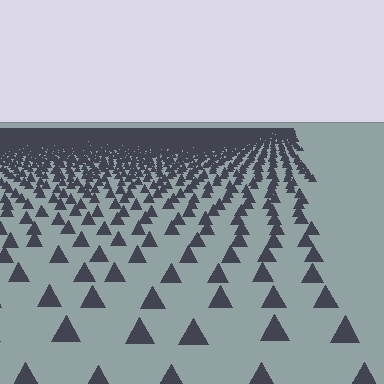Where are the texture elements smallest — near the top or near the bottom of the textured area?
Near the top.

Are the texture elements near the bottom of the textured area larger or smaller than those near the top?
Larger. Near the bottom, elements are closer to the viewer and appear at a bigger on-screen size.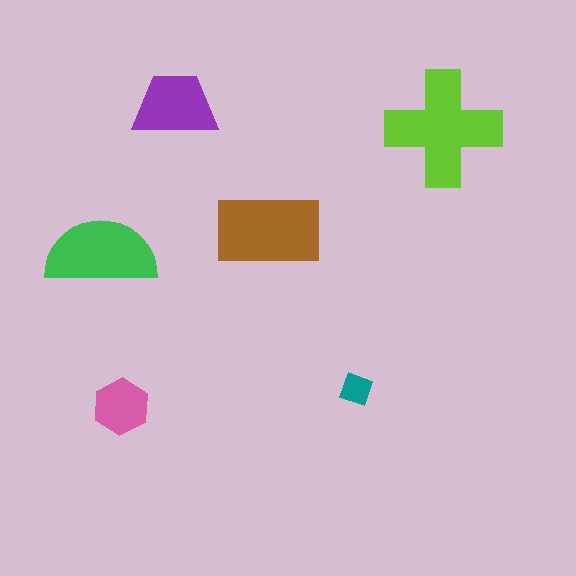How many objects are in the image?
There are 6 objects in the image.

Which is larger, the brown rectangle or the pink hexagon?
The brown rectangle.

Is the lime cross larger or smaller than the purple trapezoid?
Larger.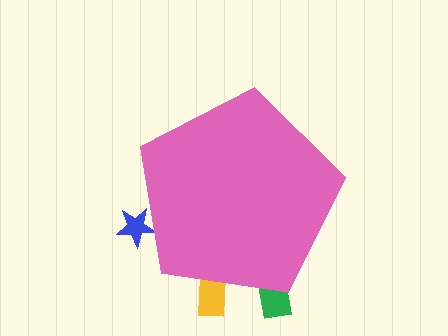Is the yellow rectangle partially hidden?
Yes, the yellow rectangle is partially hidden behind the pink pentagon.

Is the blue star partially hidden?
Yes, the blue star is partially hidden behind the pink pentagon.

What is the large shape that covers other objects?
A pink pentagon.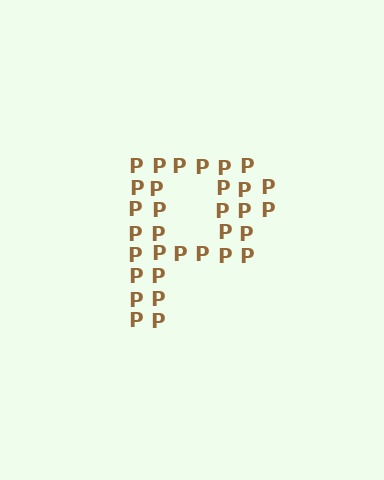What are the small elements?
The small elements are letter P's.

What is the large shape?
The large shape is the letter P.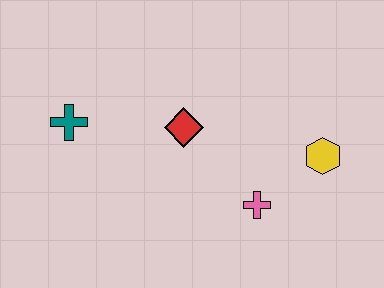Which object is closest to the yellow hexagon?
The pink cross is closest to the yellow hexagon.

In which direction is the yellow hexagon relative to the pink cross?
The yellow hexagon is to the right of the pink cross.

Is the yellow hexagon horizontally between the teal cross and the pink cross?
No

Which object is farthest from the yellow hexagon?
The teal cross is farthest from the yellow hexagon.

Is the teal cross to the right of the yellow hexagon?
No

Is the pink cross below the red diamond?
Yes